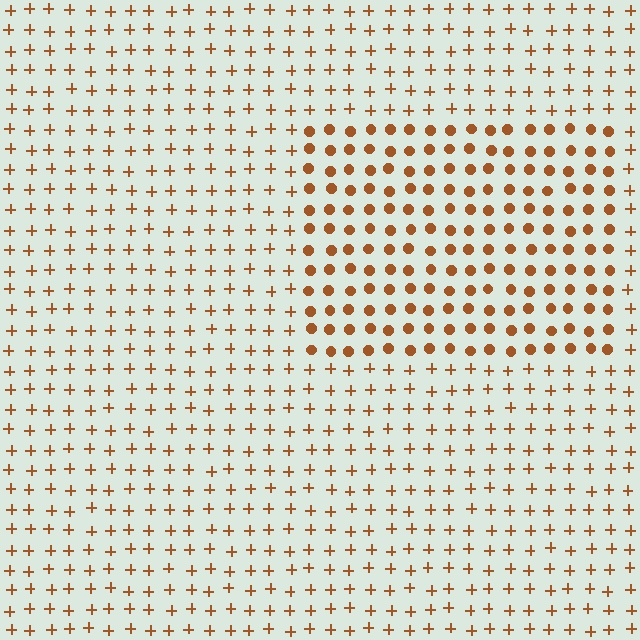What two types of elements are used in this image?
The image uses circles inside the rectangle region and plus signs outside it.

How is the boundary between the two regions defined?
The boundary is defined by a change in element shape: circles inside vs. plus signs outside. All elements share the same color and spacing.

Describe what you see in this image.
The image is filled with small brown elements arranged in a uniform grid. A rectangle-shaped region contains circles, while the surrounding area contains plus signs. The boundary is defined purely by the change in element shape.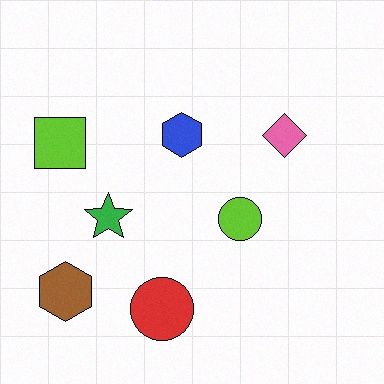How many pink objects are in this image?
There is 1 pink object.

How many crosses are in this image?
There are no crosses.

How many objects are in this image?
There are 7 objects.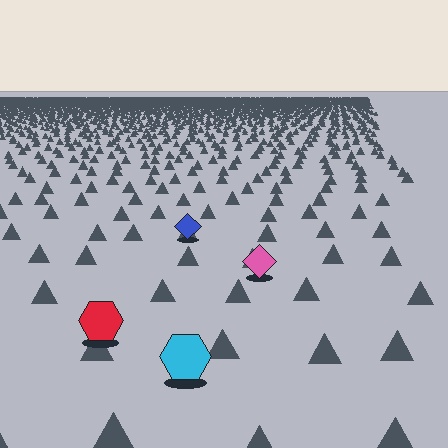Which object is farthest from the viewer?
The blue diamond is farthest from the viewer. It appears smaller and the ground texture around it is denser.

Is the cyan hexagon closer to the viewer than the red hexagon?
Yes. The cyan hexagon is closer — you can tell from the texture gradient: the ground texture is coarser near it.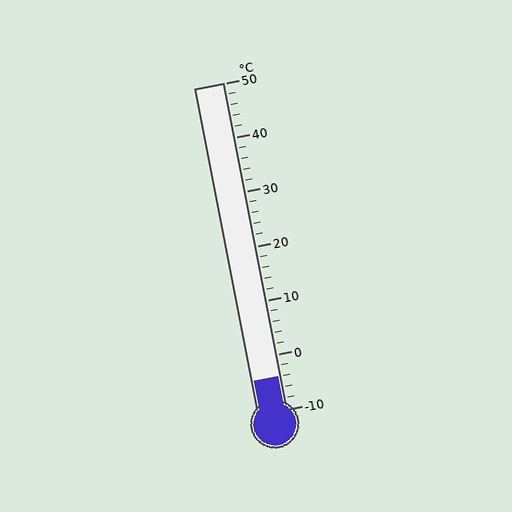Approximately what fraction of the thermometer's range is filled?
The thermometer is filled to approximately 10% of its range.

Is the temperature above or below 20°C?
The temperature is below 20°C.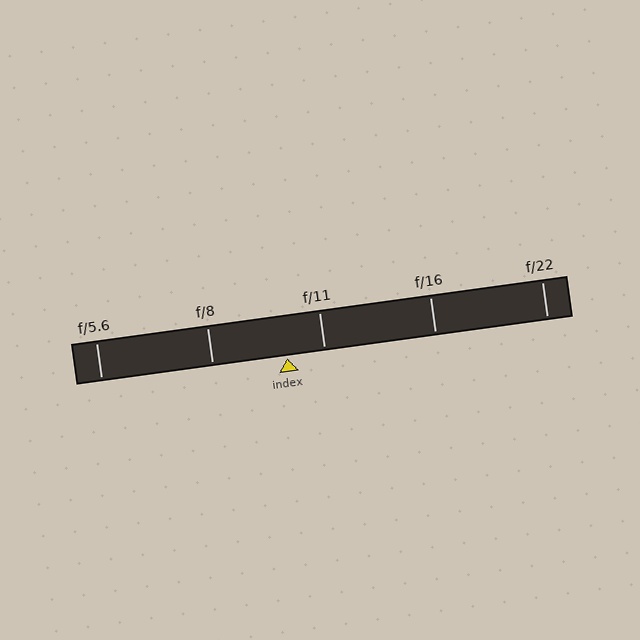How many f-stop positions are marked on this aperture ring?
There are 5 f-stop positions marked.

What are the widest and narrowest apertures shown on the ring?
The widest aperture shown is f/5.6 and the narrowest is f/22.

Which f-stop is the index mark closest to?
The index mark is closest to f/11.